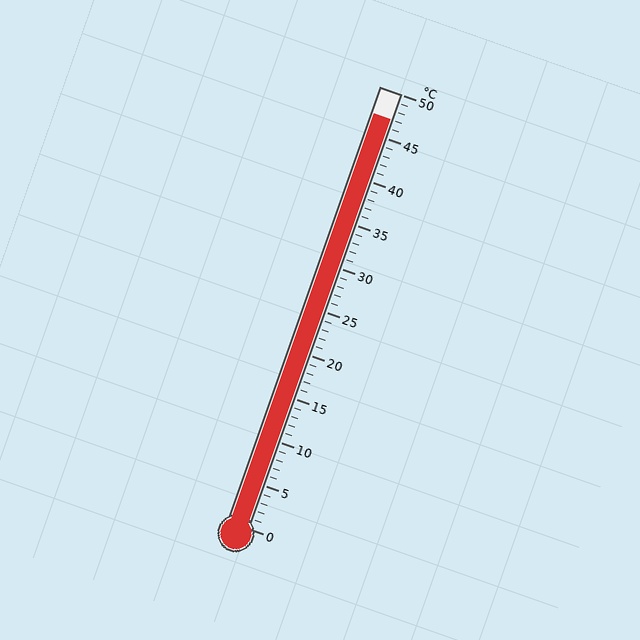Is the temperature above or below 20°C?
The temperature is above 20°C.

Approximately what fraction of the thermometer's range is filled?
The thermometer is filled to approximately 95% of its range.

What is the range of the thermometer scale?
The thermometer scale ranges from 0°C to 50°C.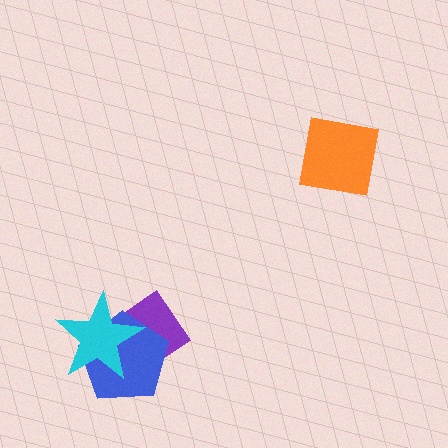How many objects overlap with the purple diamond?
2 objects overlap with the purple diamond.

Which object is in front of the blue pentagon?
The cyan star is in front of the blue pentagon.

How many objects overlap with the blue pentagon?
2 objects overlap with the blue pentagon.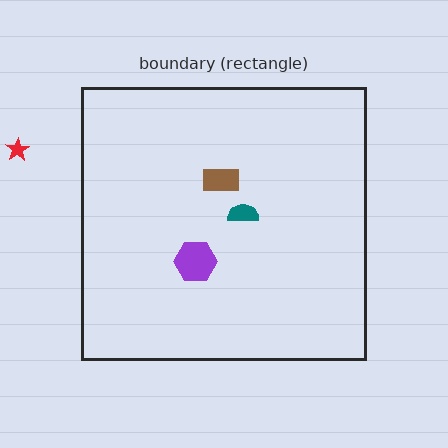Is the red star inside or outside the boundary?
Outside.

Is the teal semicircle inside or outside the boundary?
Inside.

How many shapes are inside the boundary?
3 inside, 1 outside.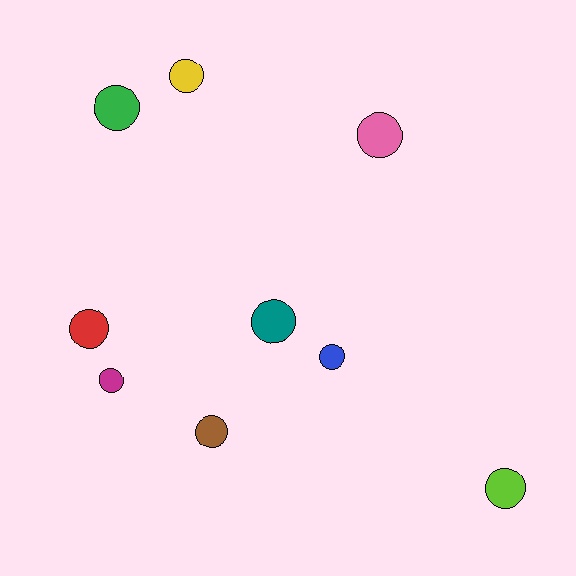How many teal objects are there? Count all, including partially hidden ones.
There is 1 teal object.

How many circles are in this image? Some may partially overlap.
There are 9 circles.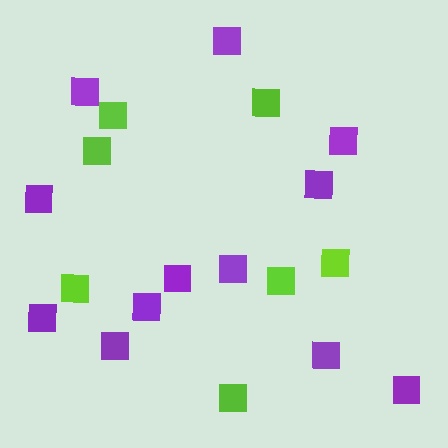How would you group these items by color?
There are 2 groups: one group of lime squares (7) and one group of purple squares (12).